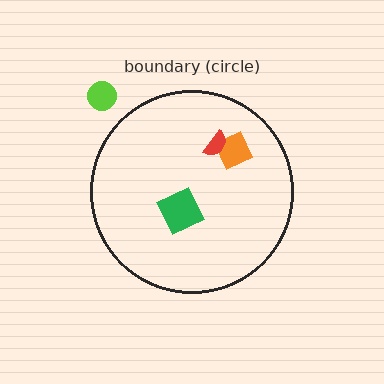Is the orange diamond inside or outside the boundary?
Inside.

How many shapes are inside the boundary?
3 inside, 1 outside.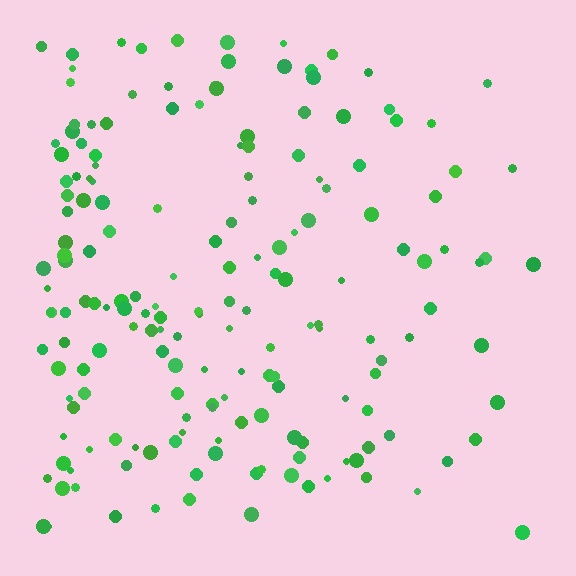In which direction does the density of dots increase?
From right to left, with the left side densest.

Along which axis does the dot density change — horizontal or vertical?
Horizontal.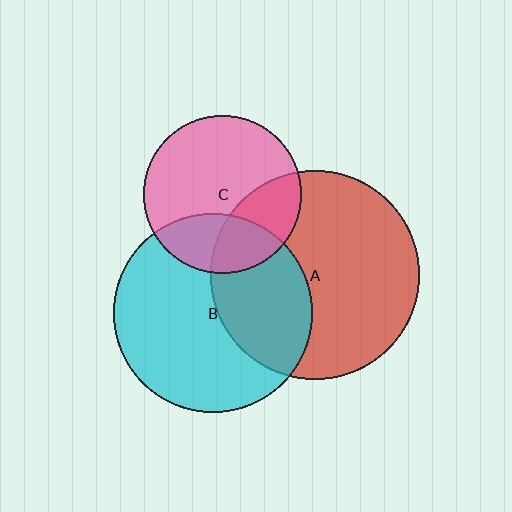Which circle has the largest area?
Circle A (red).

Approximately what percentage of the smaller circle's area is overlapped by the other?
Approximately 35%.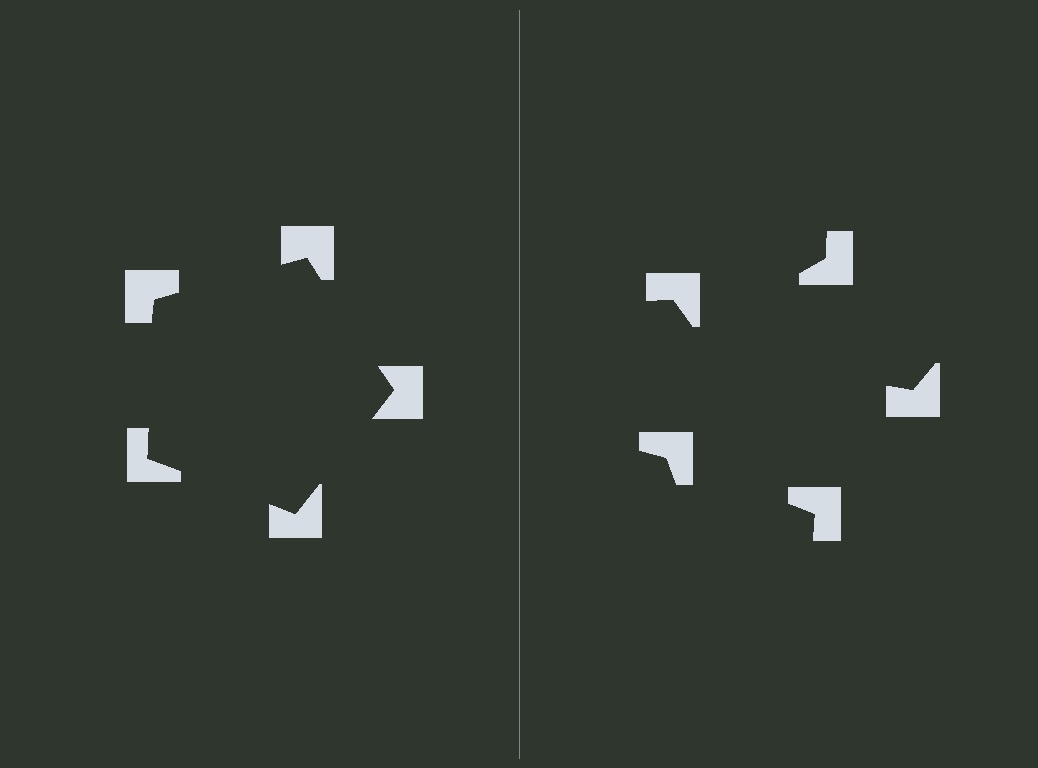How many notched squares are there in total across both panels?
10 — 5 on each side.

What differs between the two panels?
The notched squares are positioned identically on both sides; only the wedge orientations differ. On the left they align to a pentagon; on the right they are misaligned.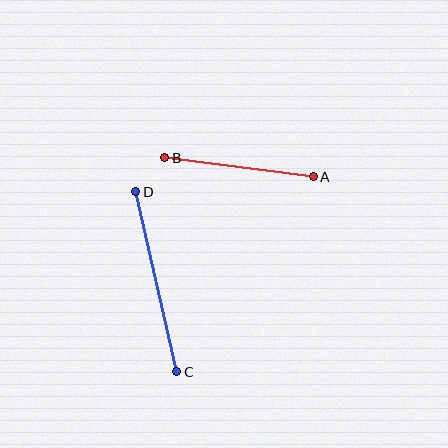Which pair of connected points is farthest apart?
Points C and D are farthest apart.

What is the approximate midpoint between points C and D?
The midpoint is at approximately (156, 282) pixels.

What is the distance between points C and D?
The distance is approximately 185 pixels.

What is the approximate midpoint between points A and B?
The midpoint is at approximately (239, 167) pixels.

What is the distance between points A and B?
The distance is approximately 149 pixels.